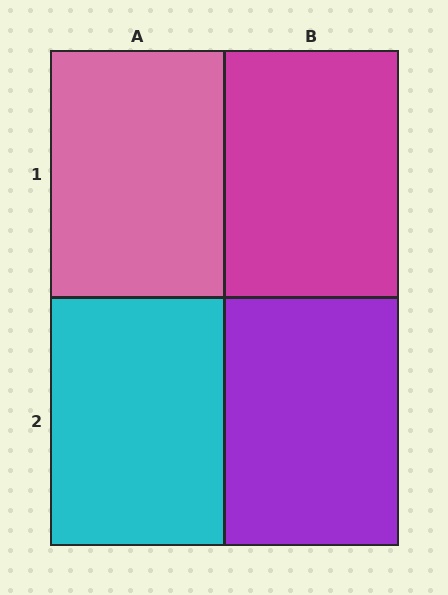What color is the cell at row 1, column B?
Magenta.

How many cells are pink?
1 cell is pink.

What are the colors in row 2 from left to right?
Cyan, purple.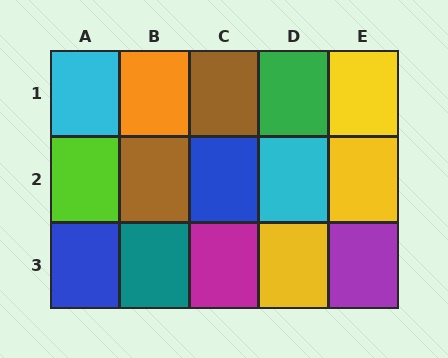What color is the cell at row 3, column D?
Yellow.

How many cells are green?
1 cell is green.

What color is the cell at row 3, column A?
Blue.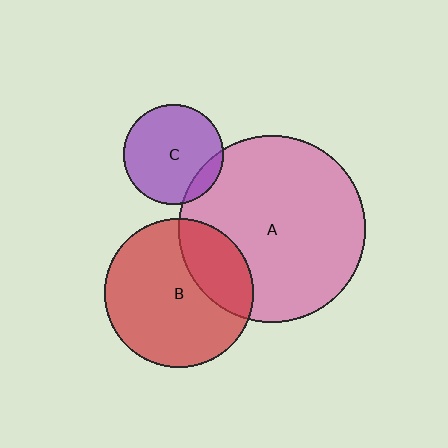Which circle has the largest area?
Circle A (pink).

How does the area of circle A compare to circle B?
Approximately 1.6 times.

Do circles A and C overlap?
Yes.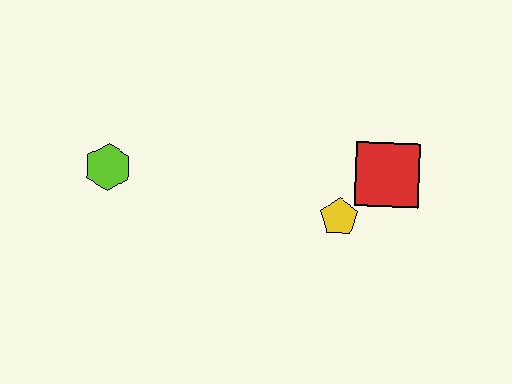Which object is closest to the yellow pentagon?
The red square is closest to the yellow pentagon.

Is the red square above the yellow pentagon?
Yes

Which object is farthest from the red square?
The lime hexagon is farthest from the red square.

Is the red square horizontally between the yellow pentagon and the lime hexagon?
No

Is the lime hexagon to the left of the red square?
Yes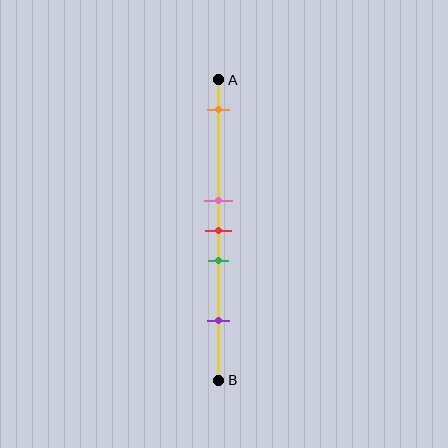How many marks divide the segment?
There are 5 marks dividing the segment.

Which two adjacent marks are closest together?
The pink and red marks are the closest adjacent pair.